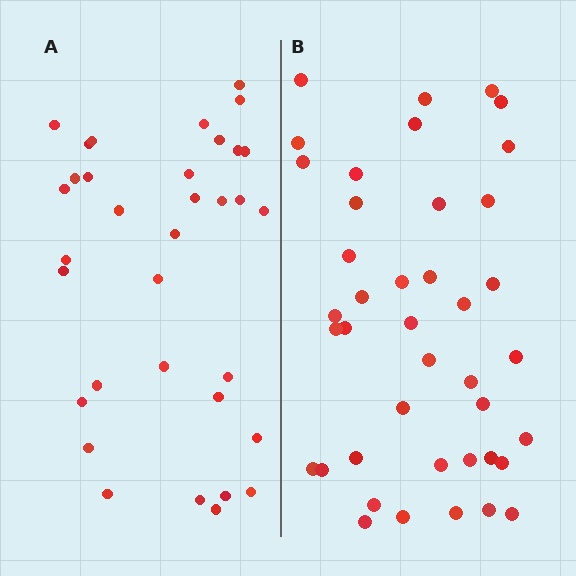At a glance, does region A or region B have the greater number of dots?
Region B (the right region) has more dots.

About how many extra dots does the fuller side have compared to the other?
Region B has roughly 8 or so more dots than region A.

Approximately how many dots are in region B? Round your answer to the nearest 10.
About 40 dots. (The exact count is 41, which rounds to 40.)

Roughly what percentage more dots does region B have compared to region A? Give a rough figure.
About 20% more.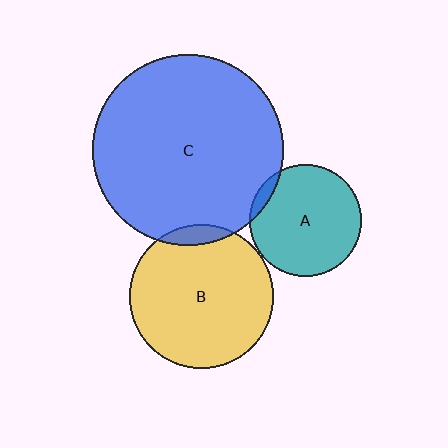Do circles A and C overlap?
Yes.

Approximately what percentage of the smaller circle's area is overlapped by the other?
Approximately 5%.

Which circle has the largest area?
Circle C (blue).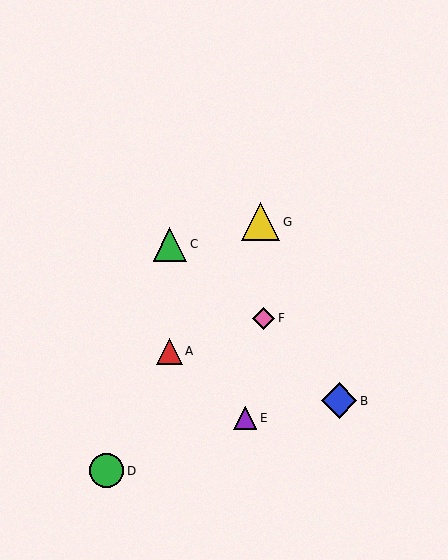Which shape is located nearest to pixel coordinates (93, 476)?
The green circle (labeled D) at (107, 471) is nearest to that location.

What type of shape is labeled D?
Shape D is a green circle.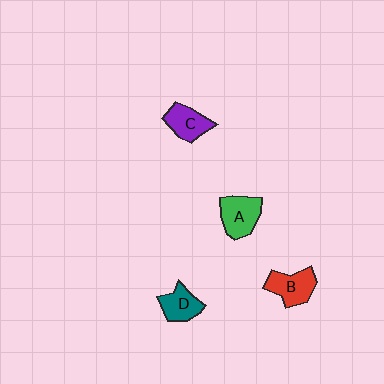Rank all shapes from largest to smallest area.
From largest to smallest: A (green), B (red), C (purple), D (teal).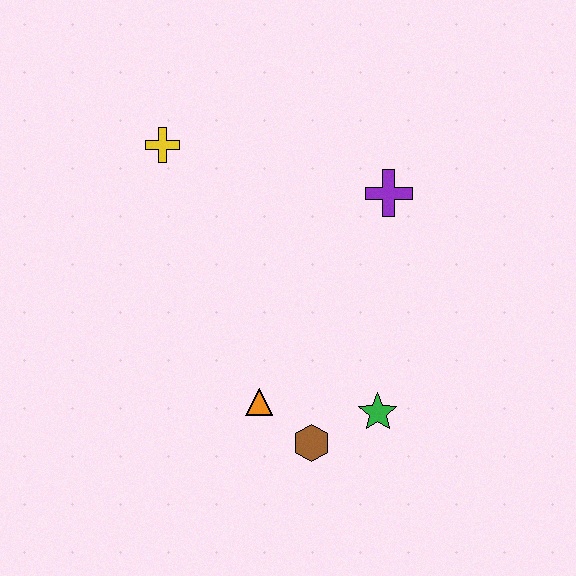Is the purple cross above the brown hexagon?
Yes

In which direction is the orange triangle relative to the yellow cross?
The orange triangle is below the yellow cross.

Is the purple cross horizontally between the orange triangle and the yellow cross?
No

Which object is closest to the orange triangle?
The brown hexagon is closest to the orange triangle.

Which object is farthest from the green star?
The yellow cross is farthest from the green star.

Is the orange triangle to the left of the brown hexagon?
Yes